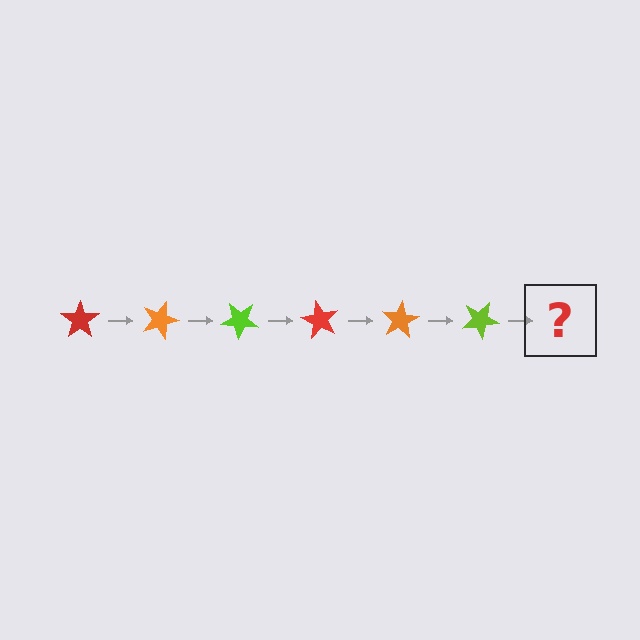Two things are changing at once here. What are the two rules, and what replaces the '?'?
The two rules are that it rotates 20 degrees each step and the color cycles through red, orange, and lime. The '?' should be a red star, rotated 120 degrees from the start.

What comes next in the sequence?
The next element should be a red star, rotated 120 degrees from the start.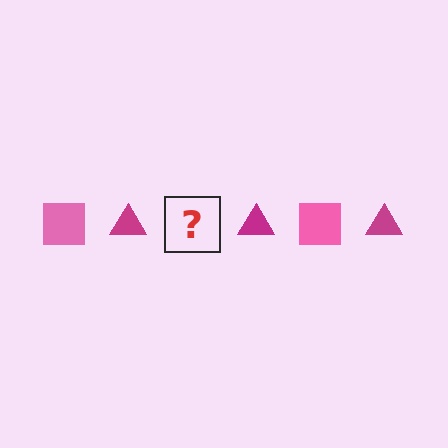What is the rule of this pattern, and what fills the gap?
The rule is that the pattern alternates between pink square and magenta triangle. The gap should be filled with a pink square.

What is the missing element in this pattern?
The missing element is a pink square.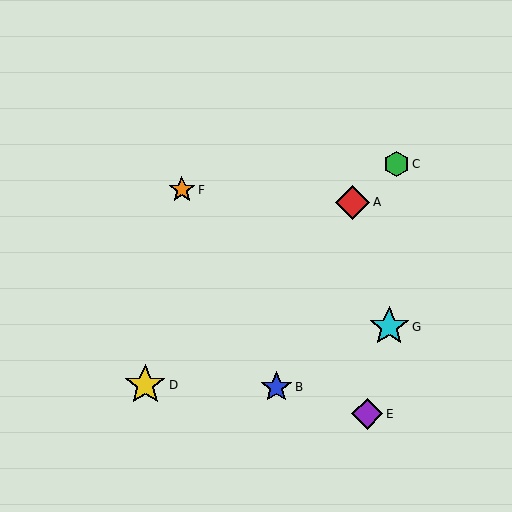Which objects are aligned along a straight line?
Objects A, C, D are aligned along a straight line.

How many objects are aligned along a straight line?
3 objects (A, C, D) are aligned along a straight line.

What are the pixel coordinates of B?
Object B is at (276, 387).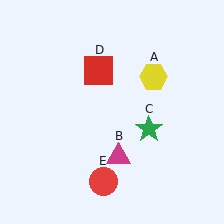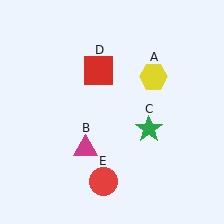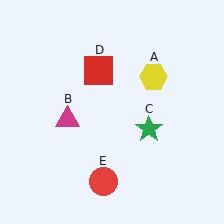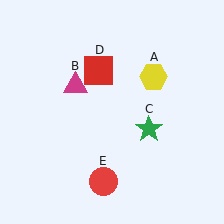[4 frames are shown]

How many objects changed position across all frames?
1 object changed position: magenta triangle (object B).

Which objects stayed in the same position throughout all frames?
Yellow hexagon (object A) and green star (object C) and red square (object D) and red circle (object E) remained stationary.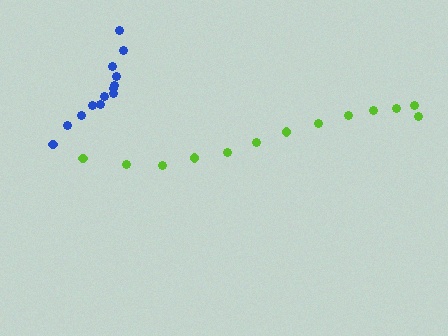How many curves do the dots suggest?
There are 2 distinct paths.